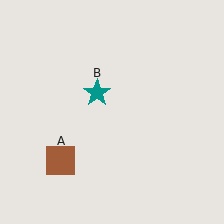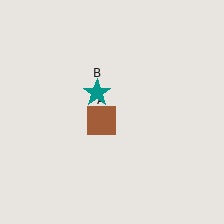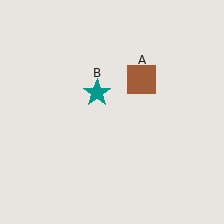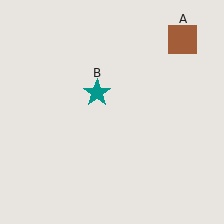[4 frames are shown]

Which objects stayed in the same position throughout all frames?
Teal star (object B) remained stationary.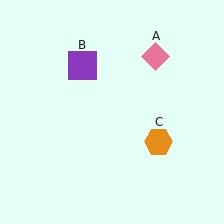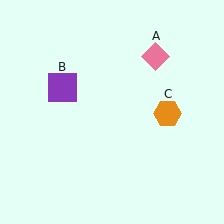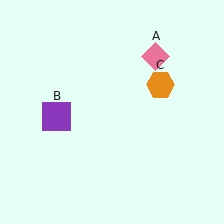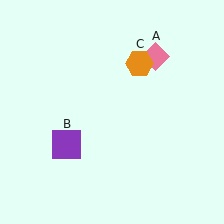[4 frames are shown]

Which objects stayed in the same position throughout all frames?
Pink diamond (object A) remained stationary.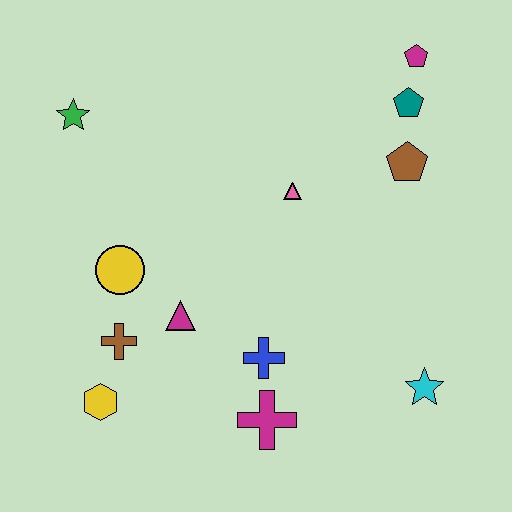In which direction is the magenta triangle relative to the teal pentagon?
The magenta triangle is to the left of the teal pentagon.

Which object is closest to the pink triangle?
The brown pentagon is closest to the pink triangle.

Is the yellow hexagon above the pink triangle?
No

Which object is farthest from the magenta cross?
The magenta pentagon is farthest from the magenta cross.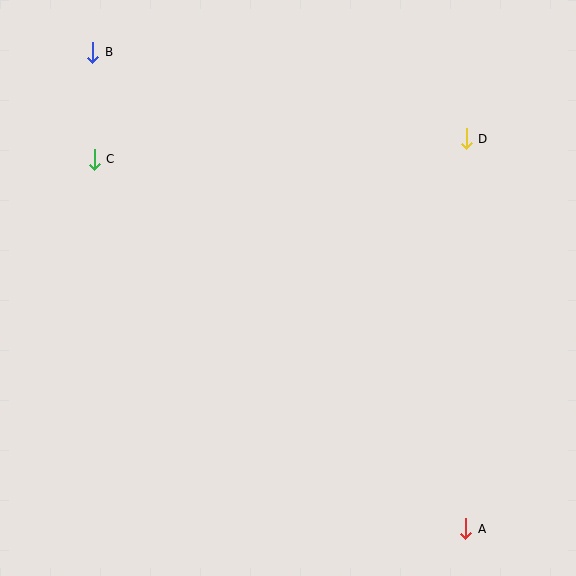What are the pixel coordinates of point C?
Point C is at (94, 159).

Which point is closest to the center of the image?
Point D at (466, 139) is closest to the center.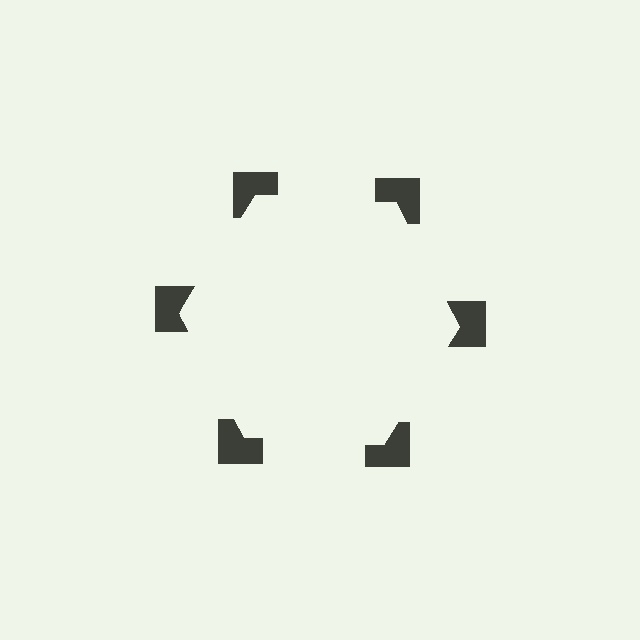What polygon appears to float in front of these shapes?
An illusory hexagon — its edges are inferred from the aligned wedge cuts in the notched squares, not physically drawn.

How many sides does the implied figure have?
6 sides.